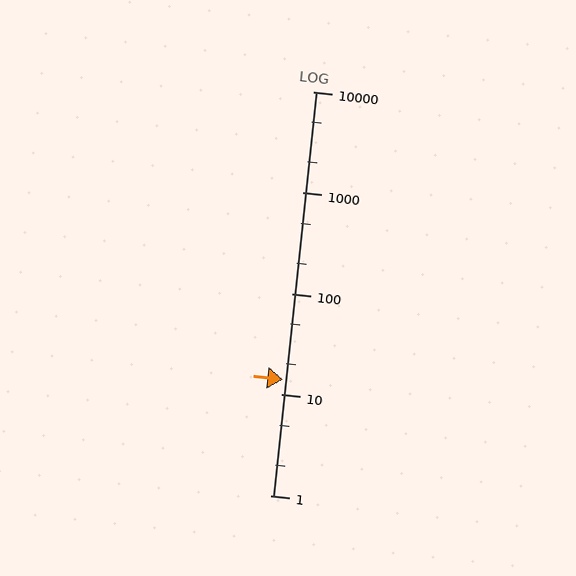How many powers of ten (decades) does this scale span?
The scale spans 4 decades, from 1 to 10000.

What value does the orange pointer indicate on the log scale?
The pointer indicates approximately 14.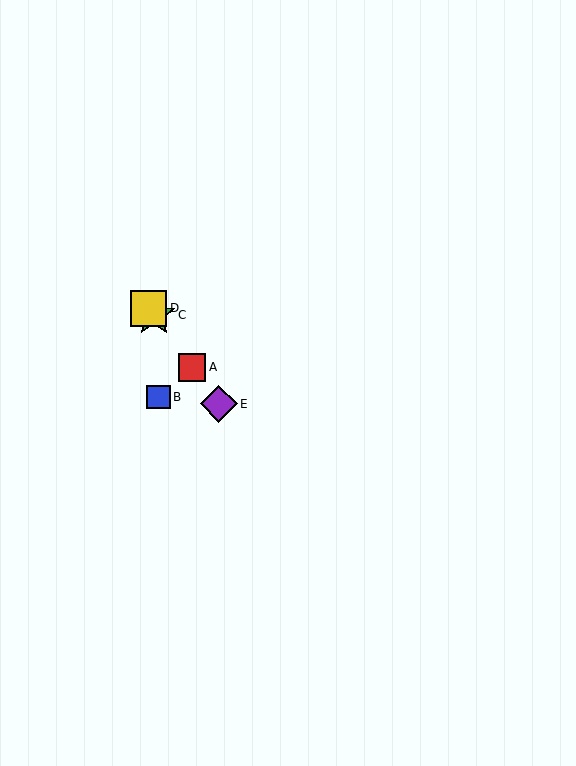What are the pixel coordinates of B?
Object B is at (158, 397).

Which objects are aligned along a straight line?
Objects A, C, D, E are aligned along a straight line.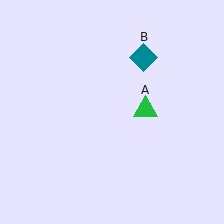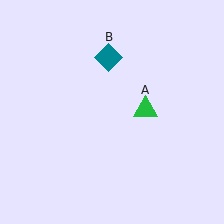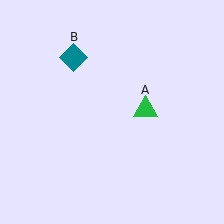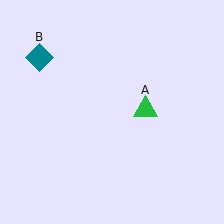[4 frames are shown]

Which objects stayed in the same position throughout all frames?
Green triangle (object A) remained stationary.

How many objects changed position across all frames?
1 object changed position: teal diamond (object B).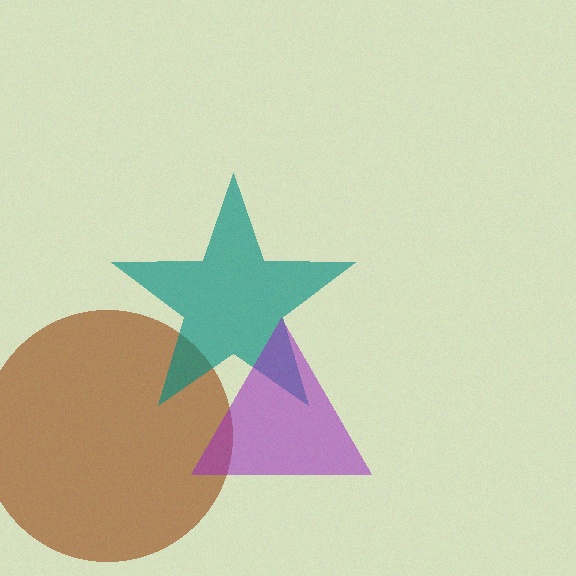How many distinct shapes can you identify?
There are 3 distinct shapes: a brown circle, a teal star, a purple triangle.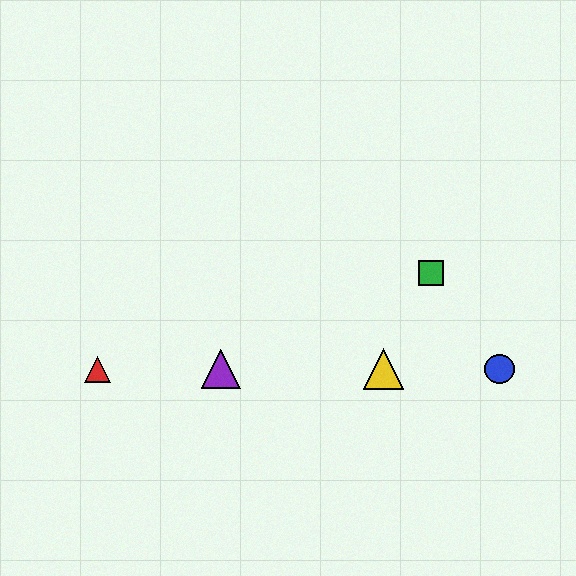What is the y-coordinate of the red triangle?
The red triangle is at y≈369.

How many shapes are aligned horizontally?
4 shapes (the red triangle, the blue circle, the yellow triangle, the purple triangle) are aligned horizontally.